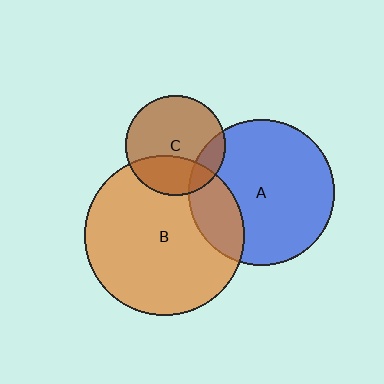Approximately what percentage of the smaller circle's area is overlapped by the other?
Approximately 15%.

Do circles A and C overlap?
Yes.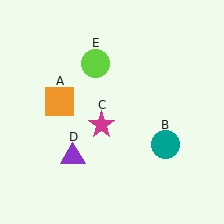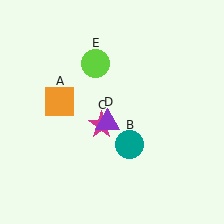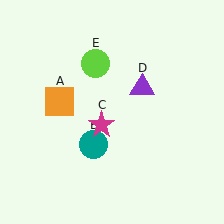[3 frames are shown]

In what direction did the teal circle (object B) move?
The teal circle (object B) moved left.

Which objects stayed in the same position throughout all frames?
Orange square (object A) and magenta star (object C) and lime circle (object E) remained stationary.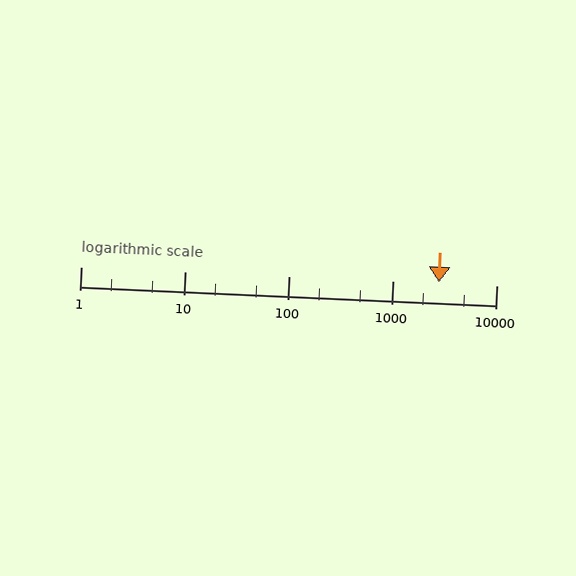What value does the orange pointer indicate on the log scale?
The pointer indicates approximately 2800.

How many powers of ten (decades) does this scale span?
The scale spans 4 decades, from 1 to 10000.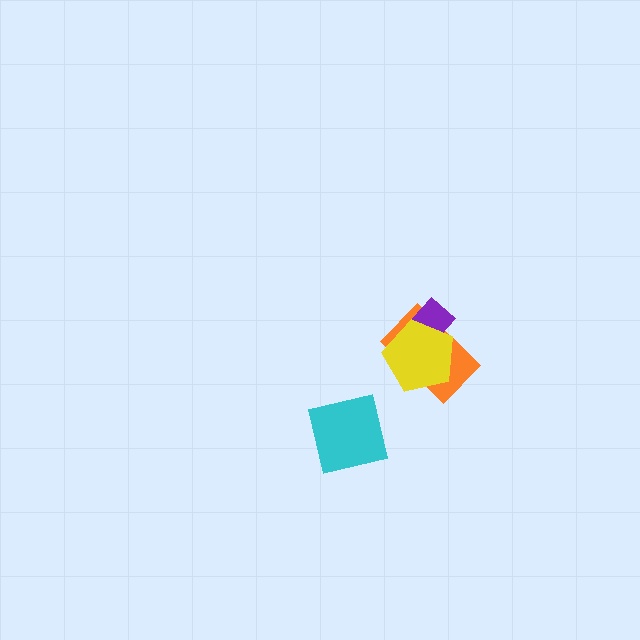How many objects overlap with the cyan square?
0 objects overlap with the cyan square.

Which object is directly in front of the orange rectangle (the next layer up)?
The purple rectangle is directly in front of the orange rectangle.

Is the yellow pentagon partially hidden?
No, no other shape covers it.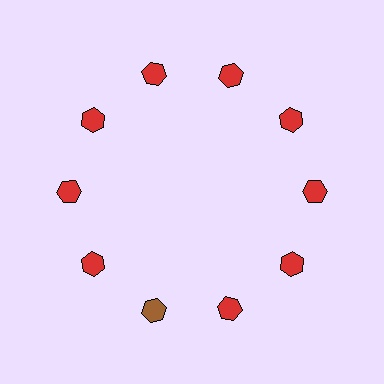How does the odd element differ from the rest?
It has a different color: brown instead of red.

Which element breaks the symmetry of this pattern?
The brown hexagon at roughly the 7 o'clock position breaks the symmetry. All other shapes are red hexagons.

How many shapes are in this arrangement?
There are 10 shapes arranged in a ring pattern.